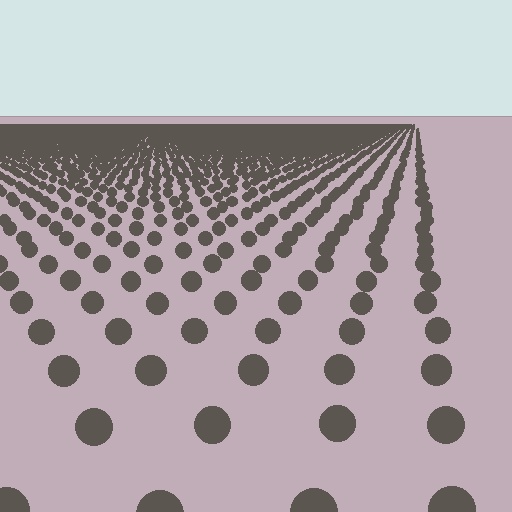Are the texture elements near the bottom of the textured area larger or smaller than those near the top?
Larger. Near the bottom, elements are closer to the viewer and appear at a bigger on-screen size.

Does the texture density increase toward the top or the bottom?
Density increases toward the top.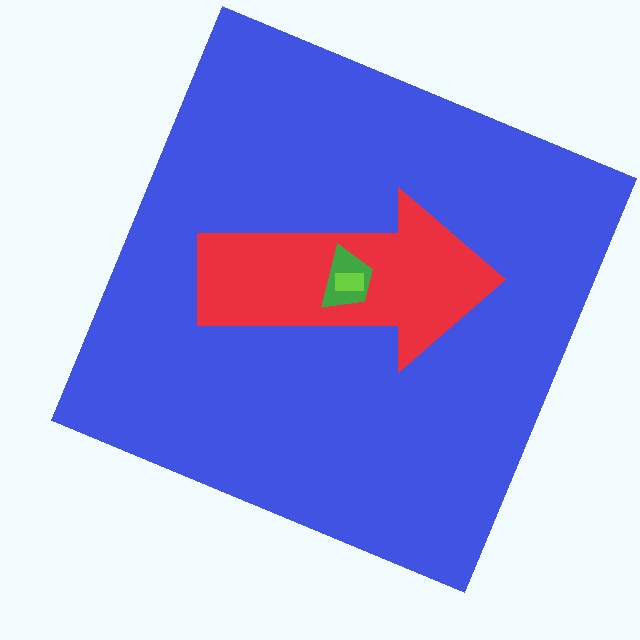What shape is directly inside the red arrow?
The green trapezoid.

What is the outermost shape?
The blue square.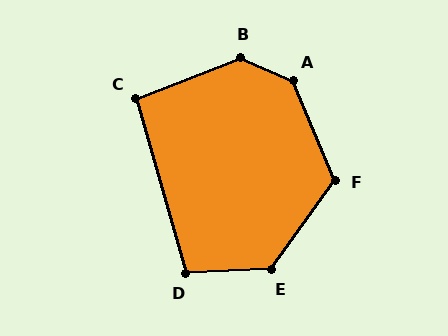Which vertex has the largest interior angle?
A, at approximately 136 degrees.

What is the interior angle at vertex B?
Approximately 135 degrees (obtuse).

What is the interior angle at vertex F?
Approximately 122 degrees (obtuse).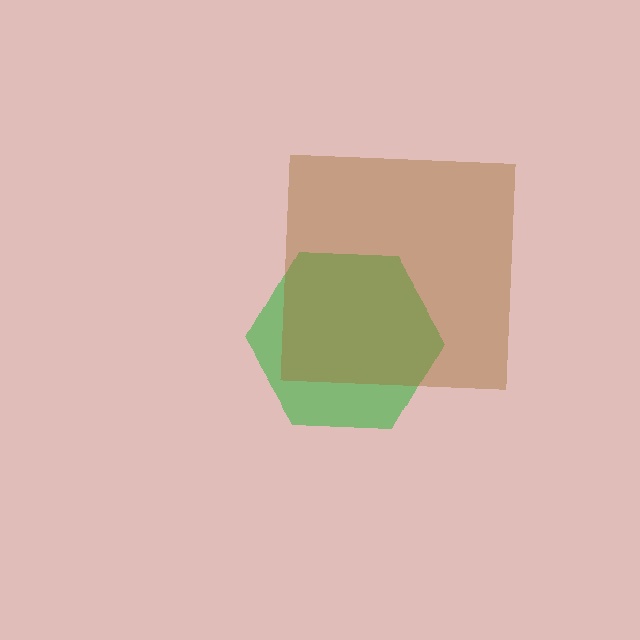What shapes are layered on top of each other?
The layered shapes are: a green hexagon, a brown square.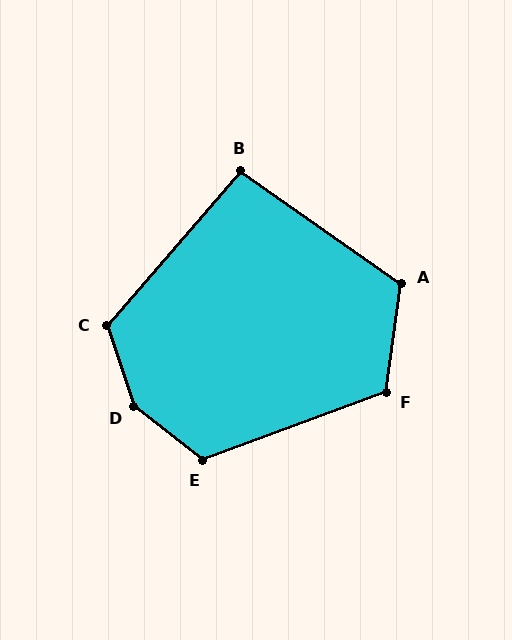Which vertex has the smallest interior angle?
B, at approximately 96 degrees.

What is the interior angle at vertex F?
Approximately 118 degrees (obtuse).